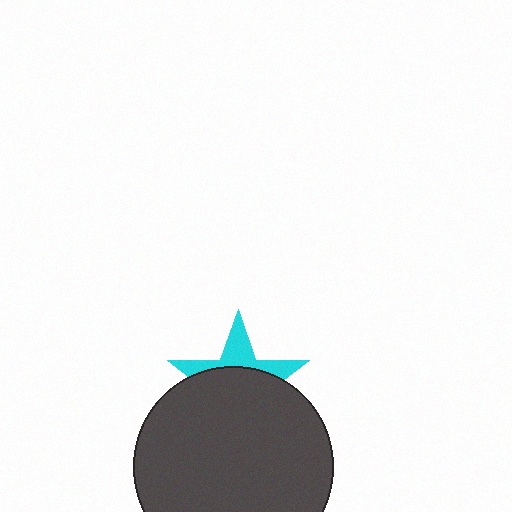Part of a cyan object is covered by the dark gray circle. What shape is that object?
It is a star.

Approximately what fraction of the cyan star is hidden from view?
Roughly 65% of the cyan star is hidden behind the dark gray circle.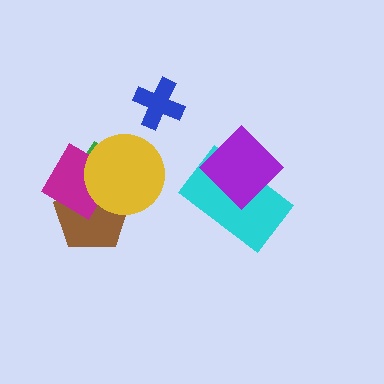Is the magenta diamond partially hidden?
Yes, it is partially covered by another shape.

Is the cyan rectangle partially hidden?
Yes, it is partially covered by another shape.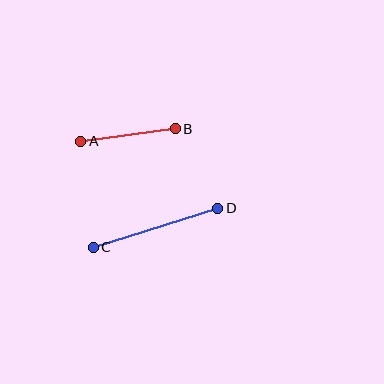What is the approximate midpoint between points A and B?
The midpoint is at approximately (128, 135) pixels.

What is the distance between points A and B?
The distance is approximately 95 pixels.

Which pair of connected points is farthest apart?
Points C and D are farthest apart.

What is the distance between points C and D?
The distance is approximately 130 pixels.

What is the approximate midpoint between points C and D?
The midpoint is at approximately (156, 228) pixels.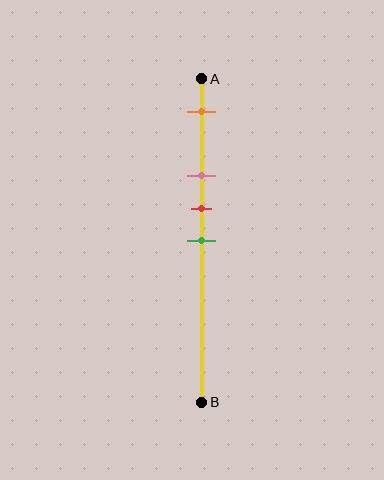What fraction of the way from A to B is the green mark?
The green mark is approximately 50% (0.5) of the way from A to B.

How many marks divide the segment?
There are 4 marks dividing the segment.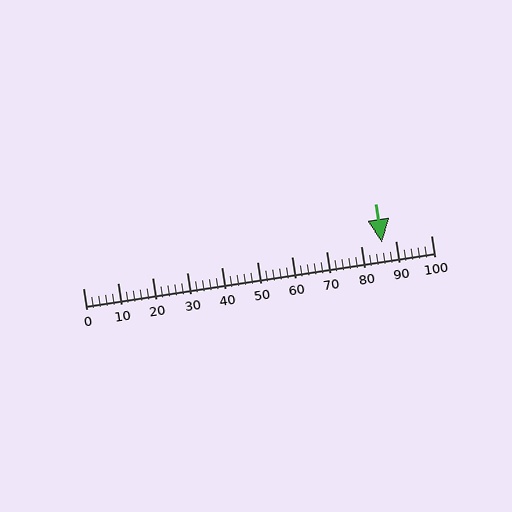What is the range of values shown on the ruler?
The ruler shows values from 0 to 100.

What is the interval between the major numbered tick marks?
The major tick marks are spaced 10 units apart.